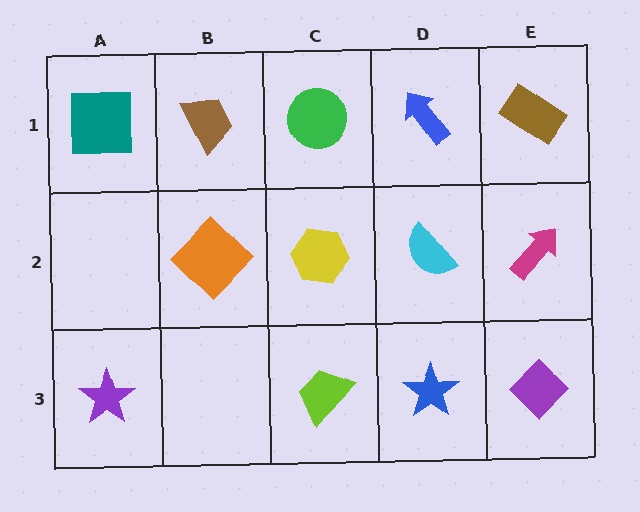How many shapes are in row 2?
4 shapes.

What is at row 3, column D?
A blue star.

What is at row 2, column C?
A yellow hexagon.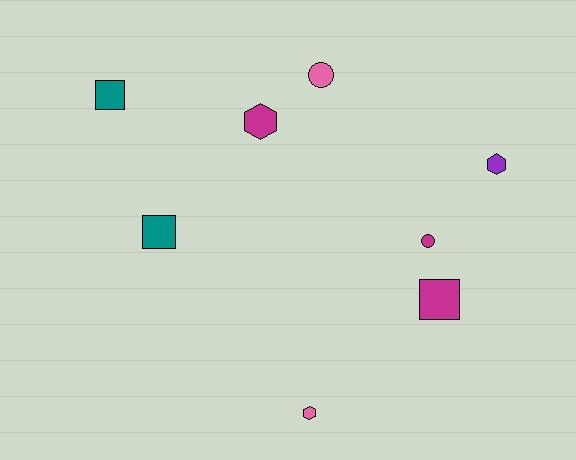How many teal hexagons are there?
There are no teal hexagons.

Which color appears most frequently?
Magenta, with 3 objects.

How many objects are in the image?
There are 8 objects.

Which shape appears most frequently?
Hexagon, with 3 objects.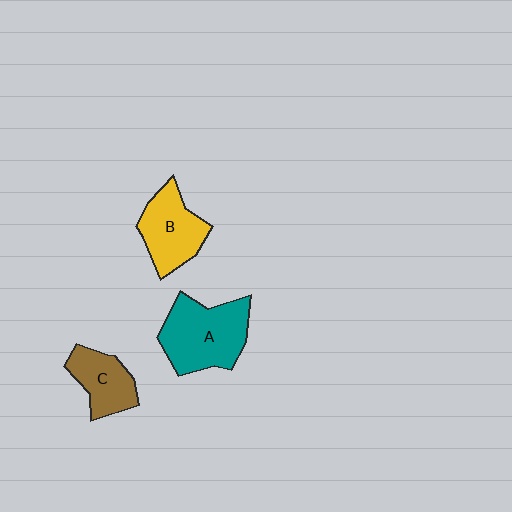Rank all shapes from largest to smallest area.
From largest to smallest: A (teal), B (yellow), C (brown).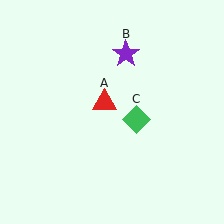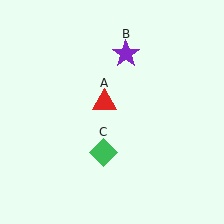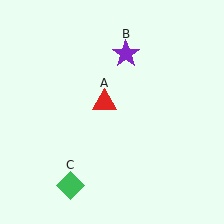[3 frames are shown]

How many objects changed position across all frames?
1 object changed position: green diamond (object C).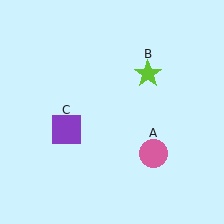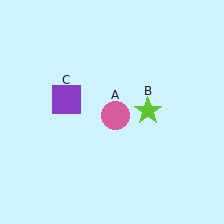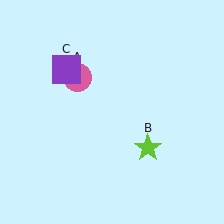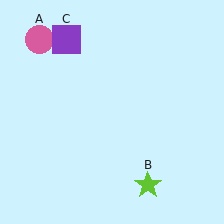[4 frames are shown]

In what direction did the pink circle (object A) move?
The pink circle (object A) moved up and to the left.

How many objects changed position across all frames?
3 objects changed position: pink circle (object A), lime star (object B), purple square (object C).